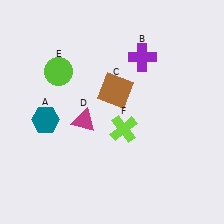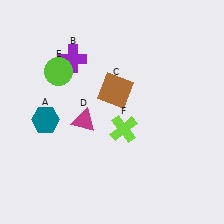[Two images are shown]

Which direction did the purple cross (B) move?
The purple cross (B) moved left.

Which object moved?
The purple cross (B) moved left.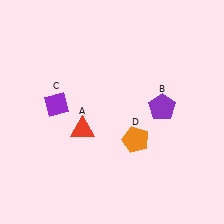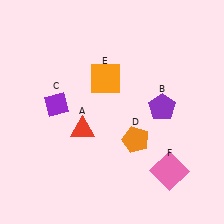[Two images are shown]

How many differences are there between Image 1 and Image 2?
There are 2 differences between the two images.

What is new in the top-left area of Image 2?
An orange square (E) was added in the top-left area of Image 2.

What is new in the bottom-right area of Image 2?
A pink square (F) was added in the bottom-right area of Image 2.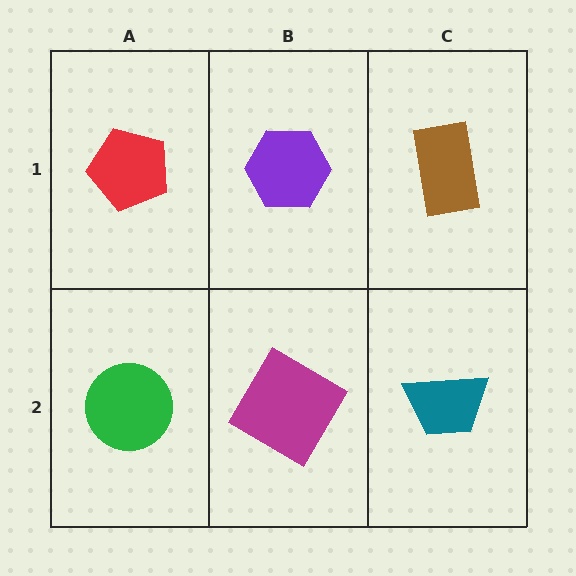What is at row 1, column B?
A purple hexagon.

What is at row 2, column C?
A teal trapezoid.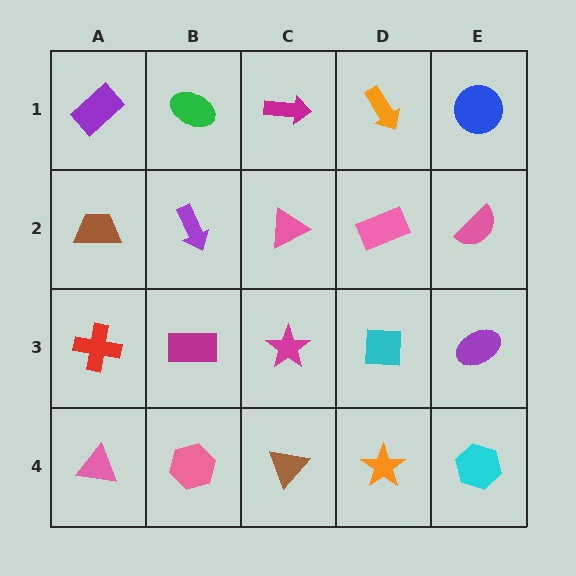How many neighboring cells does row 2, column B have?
4.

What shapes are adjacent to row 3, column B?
A purple arrow (row 2, column B), a pink hexagon (row 4, column B), a red cross (row 3, column A), a magenta star (row 3, column C).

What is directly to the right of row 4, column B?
A brown triangle.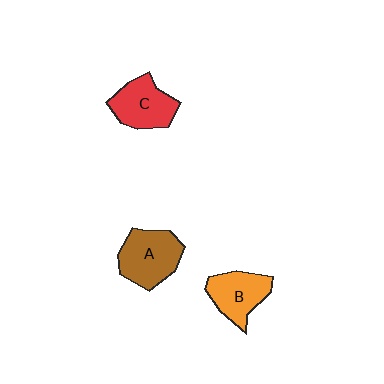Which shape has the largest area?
Shape A (brown).